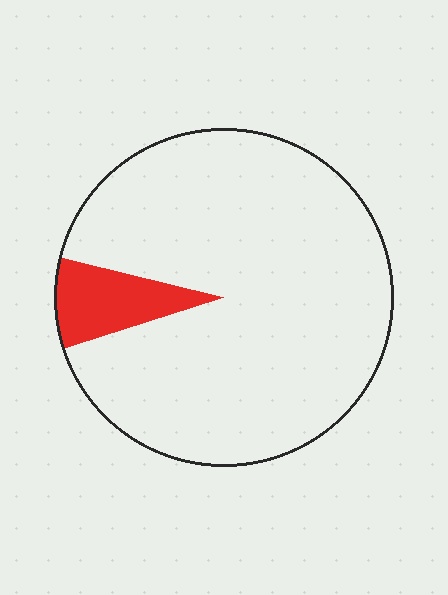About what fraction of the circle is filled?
About one tenth (1/10).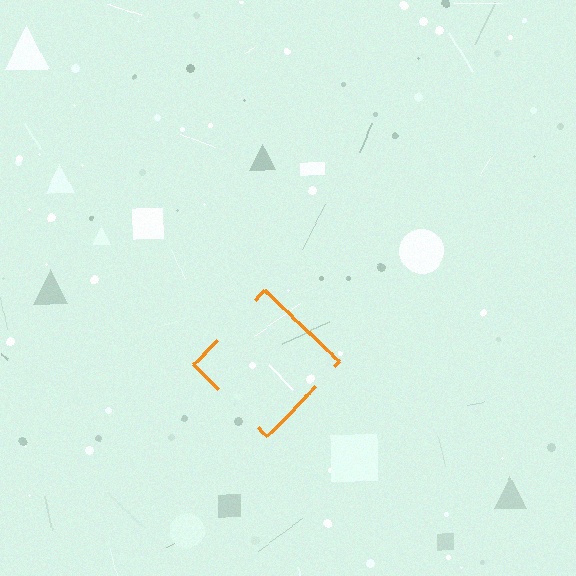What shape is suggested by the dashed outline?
The dashed outline suggests a diamond.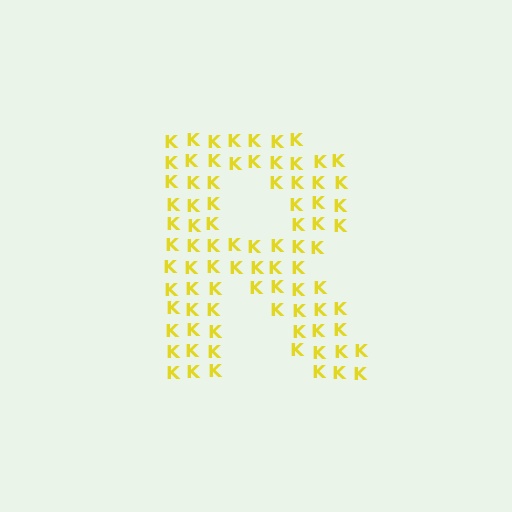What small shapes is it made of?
It is made of small letter K's.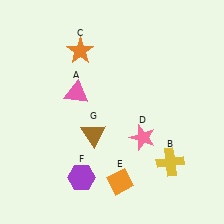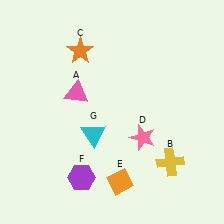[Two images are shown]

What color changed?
The triangle (G) changed from brown in Image 1 to cyan in Image 2.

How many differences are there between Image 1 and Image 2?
There is 1 difference between the two images.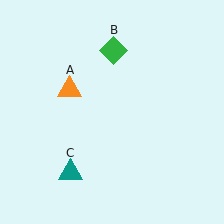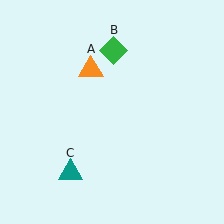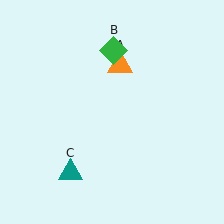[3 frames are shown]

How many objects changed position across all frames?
1 object changed position: orange triangle (object A).